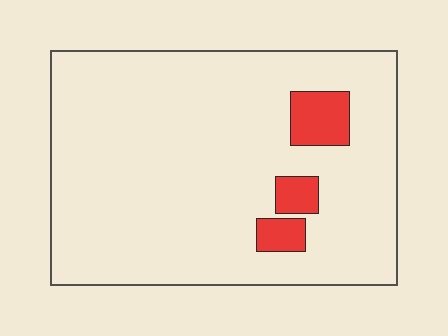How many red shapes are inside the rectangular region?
3.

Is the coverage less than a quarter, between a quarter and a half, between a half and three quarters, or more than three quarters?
Less than a quarter.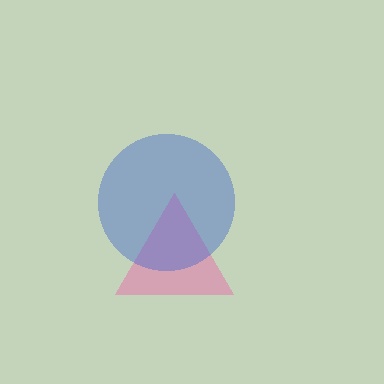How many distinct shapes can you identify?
There are 2 distinct shapes: a pink triangle, a blue circle.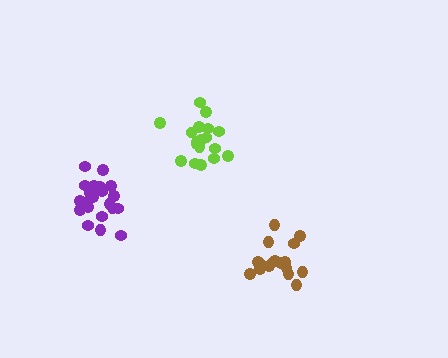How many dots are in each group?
Group 1: 21 dots, Group 2: 18 dots, Group 3: 17 dots (56 total).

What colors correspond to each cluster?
The clusters are colored: purple, lime, brown.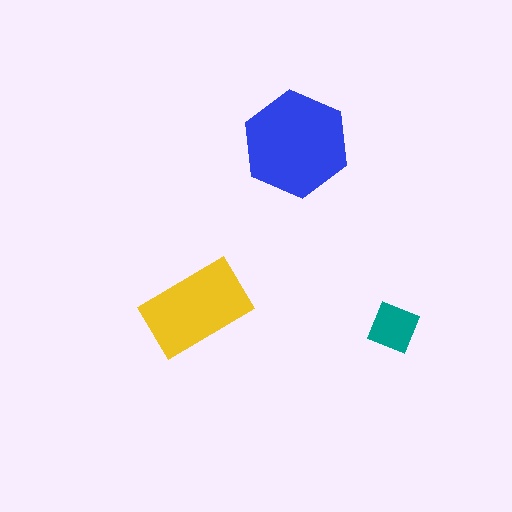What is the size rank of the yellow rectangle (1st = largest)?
2nd.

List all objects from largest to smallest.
The blue hexagon, the yellow rectangle, the teal square.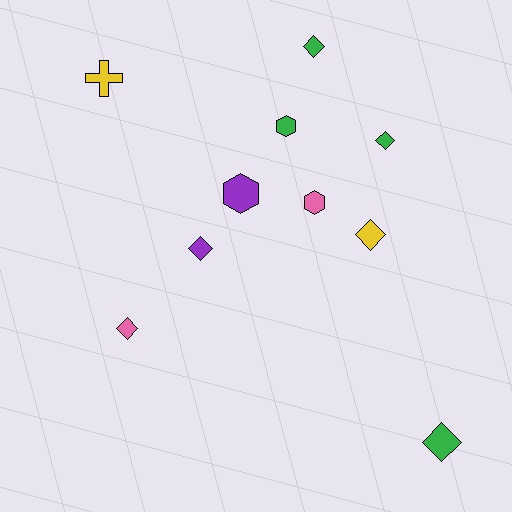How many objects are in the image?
There are 10 objects.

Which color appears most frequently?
Green, with 4 objects.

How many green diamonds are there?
There are 3 green diamonds.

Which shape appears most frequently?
Diamond, with 6 objects.